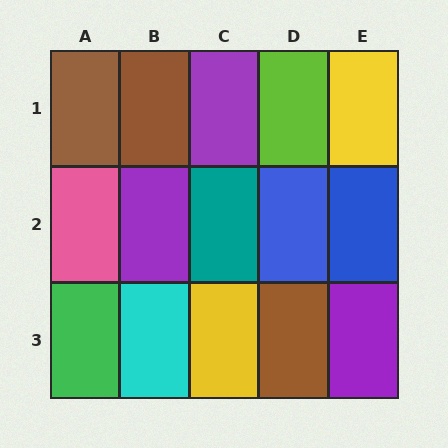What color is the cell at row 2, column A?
Pink.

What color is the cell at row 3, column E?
Purple.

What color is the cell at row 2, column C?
Teal.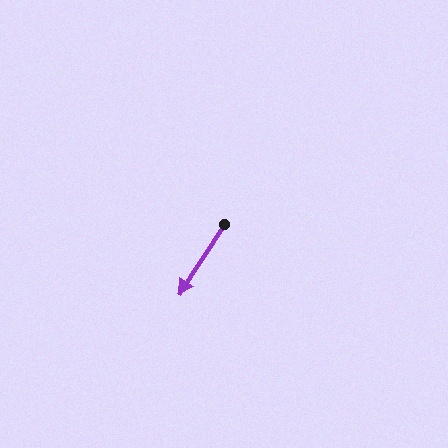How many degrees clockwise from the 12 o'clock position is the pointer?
Approximately 213 degrees.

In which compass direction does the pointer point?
Southwest.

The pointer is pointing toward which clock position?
Roughly 7 o'clock.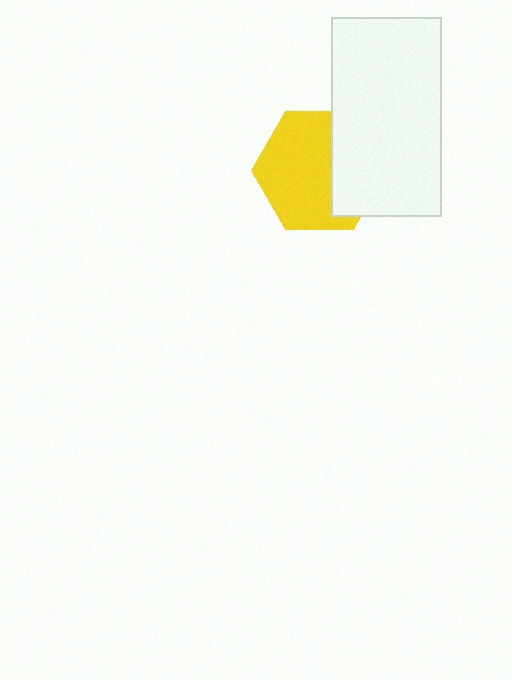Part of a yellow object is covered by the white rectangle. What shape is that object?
It is a hexagon.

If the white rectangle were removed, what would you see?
You would see the complete yellow hexagon.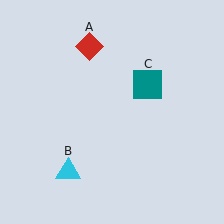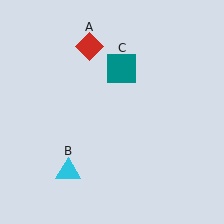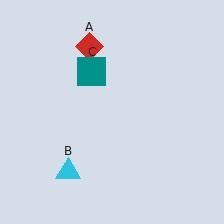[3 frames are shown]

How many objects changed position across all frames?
1 object changed position: teal square (object C).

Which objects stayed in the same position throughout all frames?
Red diamond (object A) and cyan triangle (object B) remained stationary.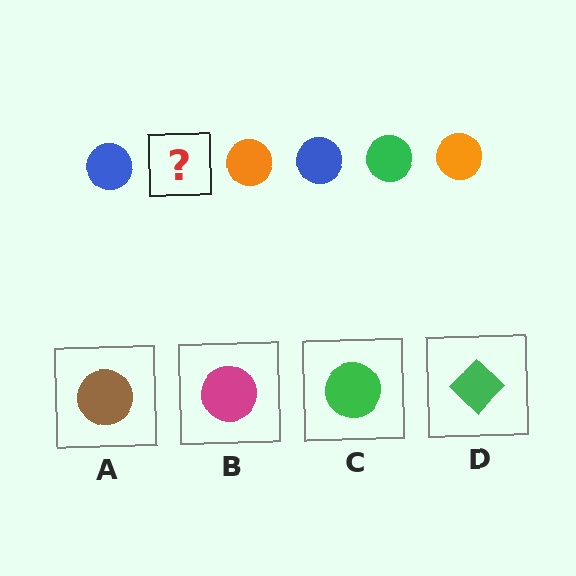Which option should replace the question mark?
Option C.